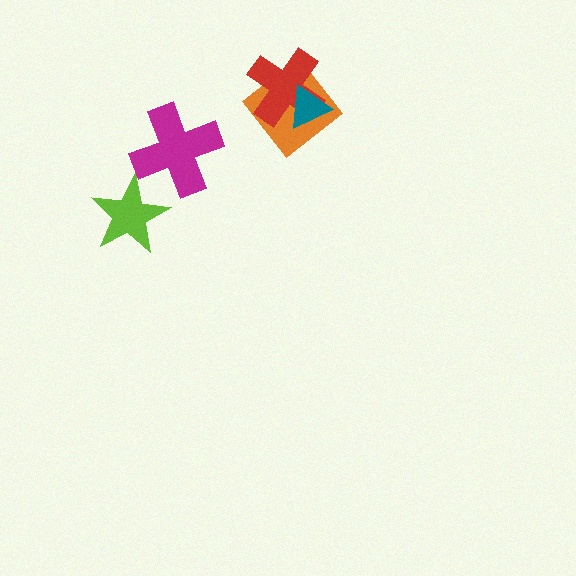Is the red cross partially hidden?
Yes, it is partially covered by another shape.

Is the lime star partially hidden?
No, no other shape covers it.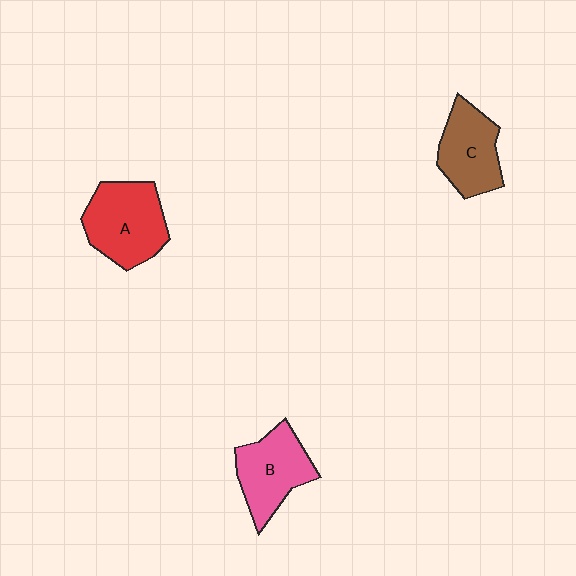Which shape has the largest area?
Shape A (red).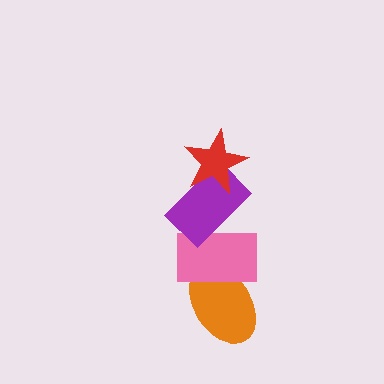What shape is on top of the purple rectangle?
The red star is on top of the purple rectangle.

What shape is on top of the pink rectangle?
The purple rectangle is on top of the pink rectangle.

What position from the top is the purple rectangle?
The purple rectangle is 2nd from the top.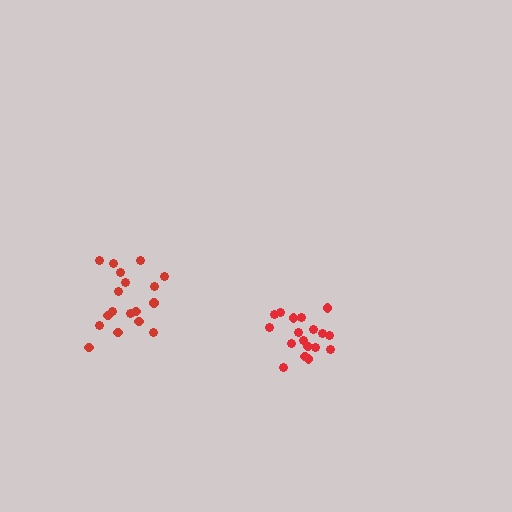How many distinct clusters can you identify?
There are 2 distinct clusters.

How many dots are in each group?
Group 1: 18 dots, Group 2: 18 dots (36 total).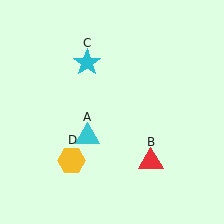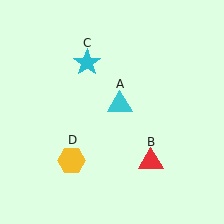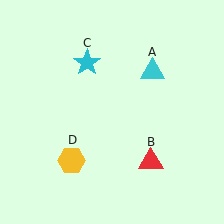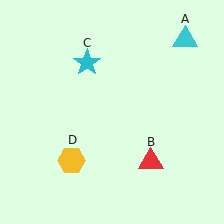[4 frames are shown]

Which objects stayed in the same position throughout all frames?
Red triangle (object B) and cyan star (object C) and yellow hexagon (object D) remained stationary.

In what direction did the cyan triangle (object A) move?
The cyan triangle (object A) moved up and to the right.